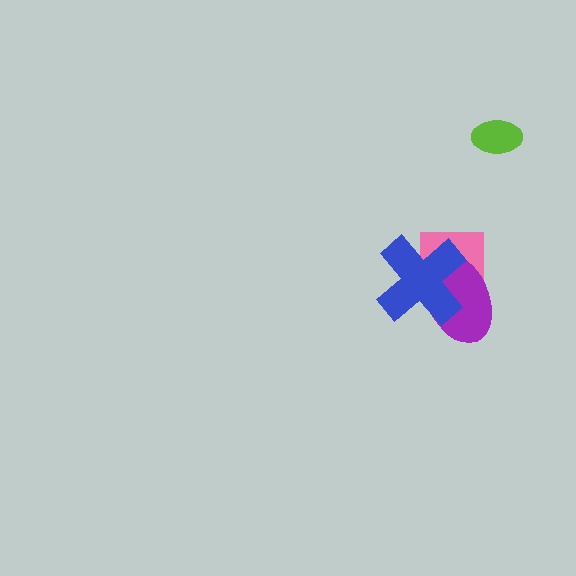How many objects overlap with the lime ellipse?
0 objects overlap with the lime ellipse.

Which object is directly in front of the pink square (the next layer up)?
The purple ellipse is directly in front of the pink square.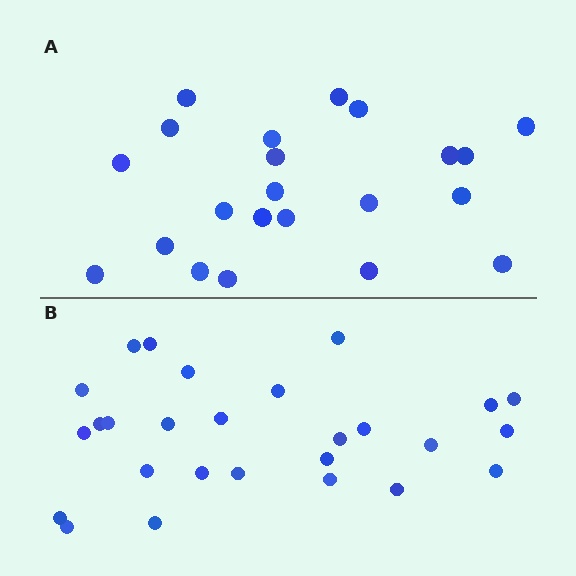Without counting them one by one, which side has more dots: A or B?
Region B (the bottom region) has more dots.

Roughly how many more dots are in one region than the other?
Region B has about 5 more dots than region A.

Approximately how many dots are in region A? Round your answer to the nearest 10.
About 20 dots. (The exact count is 22, which rounds to 20.)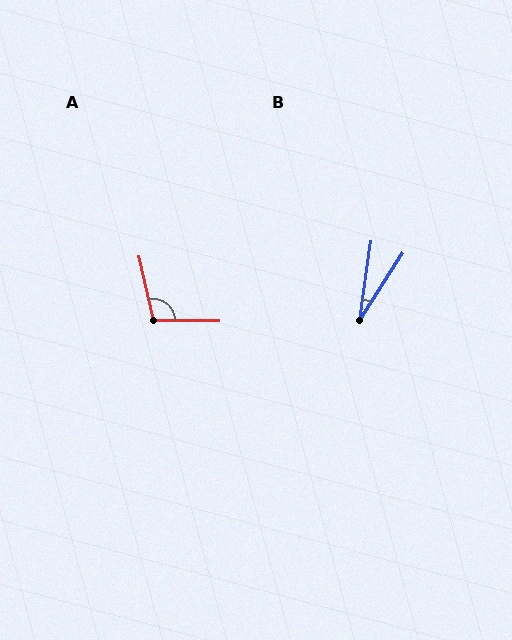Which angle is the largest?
A, at approximately 103 degrees.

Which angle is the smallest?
B, at approximately 25 degrees.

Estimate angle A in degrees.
Approximately 103 degrees.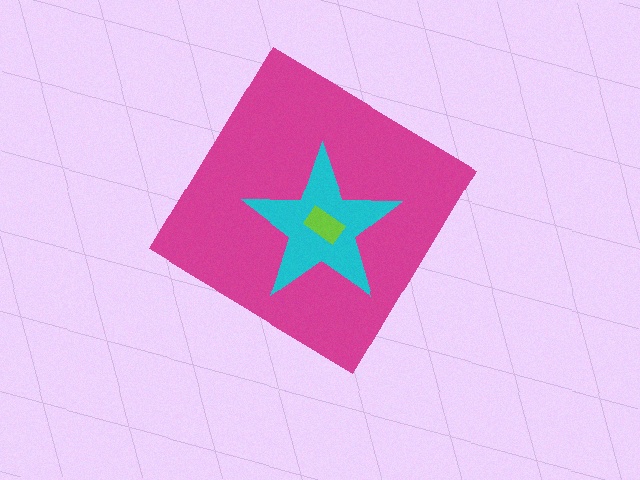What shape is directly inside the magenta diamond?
The cyan star.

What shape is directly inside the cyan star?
The lime rectangle.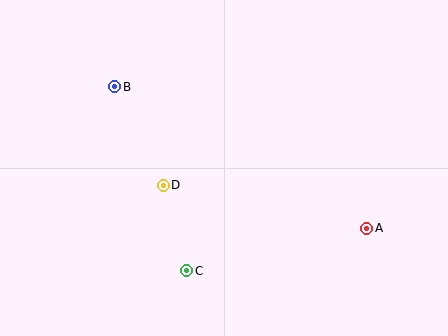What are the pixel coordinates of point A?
Point A is at (367, 228).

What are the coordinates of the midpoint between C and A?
The midpoint between C and A is at (277, 249).